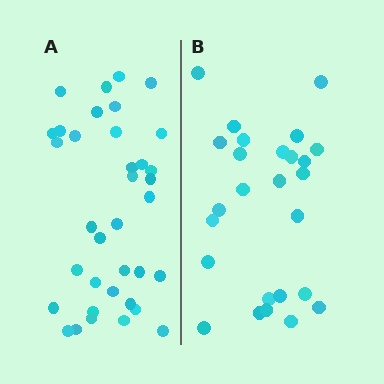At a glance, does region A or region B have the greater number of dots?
Region A (the left region) has more dots.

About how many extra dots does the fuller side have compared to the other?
Region A has roughly 10 or so more dots than region B.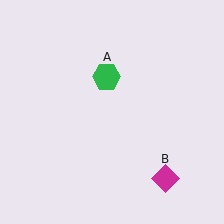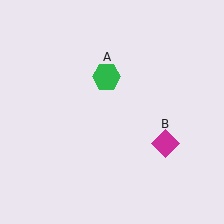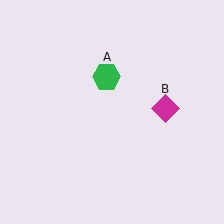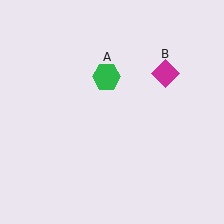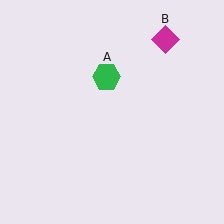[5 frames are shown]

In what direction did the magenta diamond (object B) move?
The magenta diamond (object B) moved up.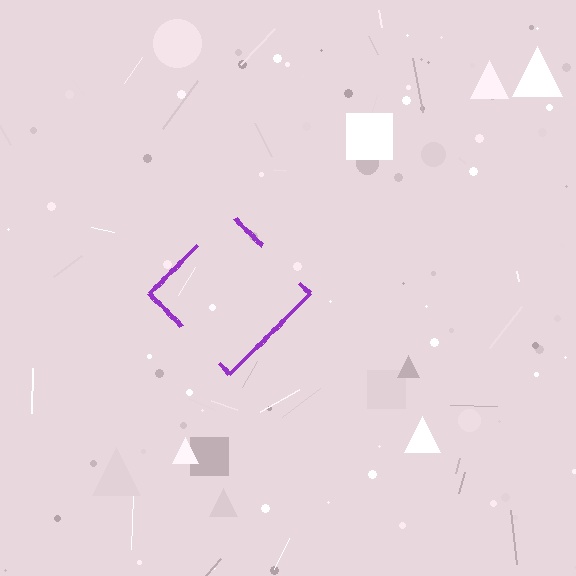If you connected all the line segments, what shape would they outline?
They would outline a diamond.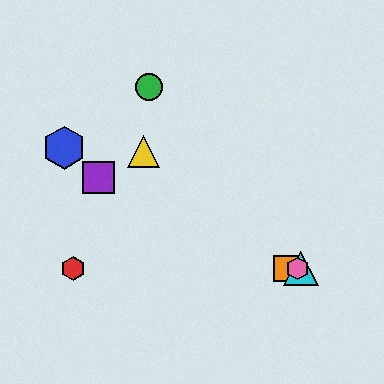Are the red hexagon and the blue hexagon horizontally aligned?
No, the red hexagon is at y≈268 and the blue hexagon is at y≈148.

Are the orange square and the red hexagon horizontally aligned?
Yes, both are at y≈268.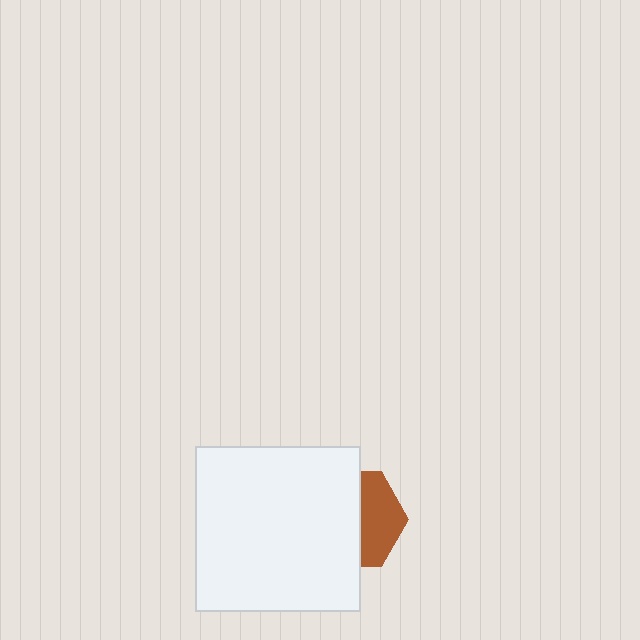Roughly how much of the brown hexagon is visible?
A small part of it is visible (roughly 41%).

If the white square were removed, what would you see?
You would see the complete brown hexagon.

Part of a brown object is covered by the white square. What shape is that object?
It is a hexagon.